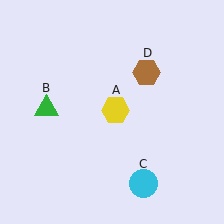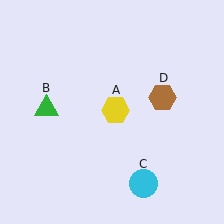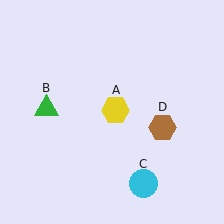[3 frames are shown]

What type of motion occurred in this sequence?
The brown hexagon (object D) rotated clockwise around the center of the scene.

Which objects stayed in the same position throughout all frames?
Yellow hexagon (object A) and green triangle (object B) and cyan circle (object C) remained stationary.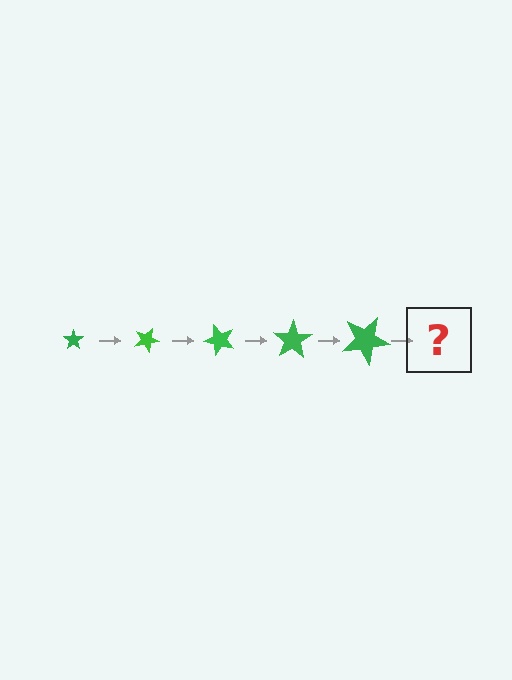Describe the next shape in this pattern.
It should be a star, larger than the previous one and rotated 125 degrees from the start.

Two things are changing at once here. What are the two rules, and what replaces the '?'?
The two rules are that the star grows larger each step and it rotates 25 degrees each step. The '?' should be a star, larger than the previous one and rotated 125 degrees from the start.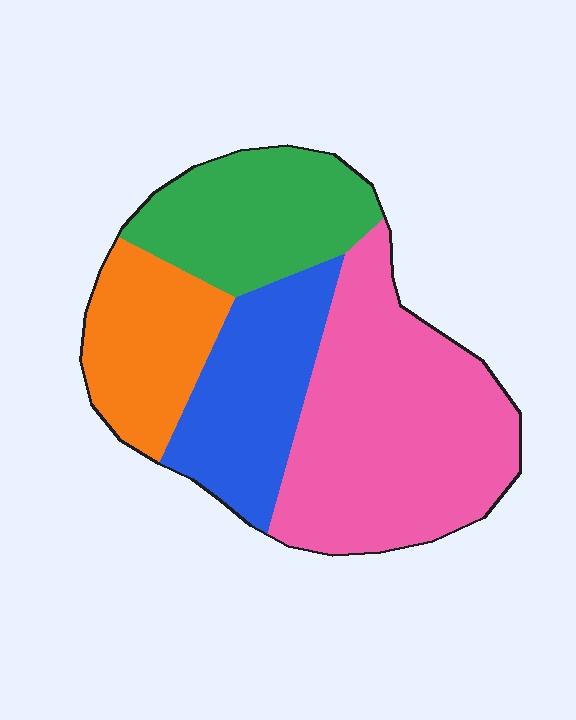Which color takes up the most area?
Pink, at roughly 40%.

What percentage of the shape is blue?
Blue covers roughly 20% of the shape.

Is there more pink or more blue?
Pink.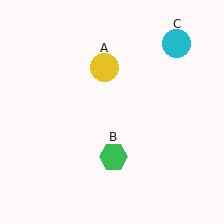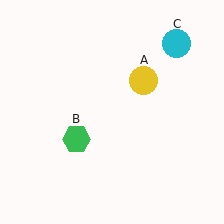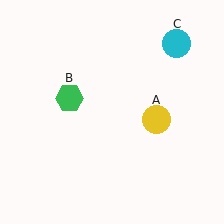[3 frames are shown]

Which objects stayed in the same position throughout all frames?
Cyan circle (object C) remained stationary.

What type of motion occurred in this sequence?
The yellow circle (object A), green hexagon (object B) rotated clockwise around the center of the scene.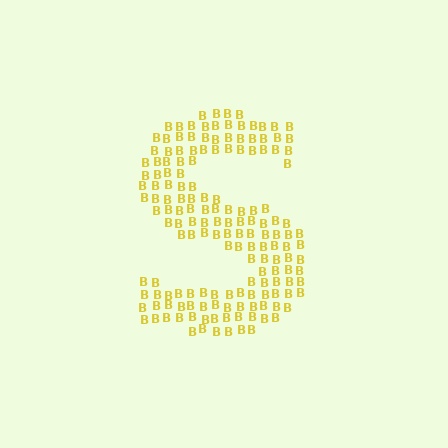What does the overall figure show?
The overall figure shows the letter S.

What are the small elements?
The small elements are letter B's.